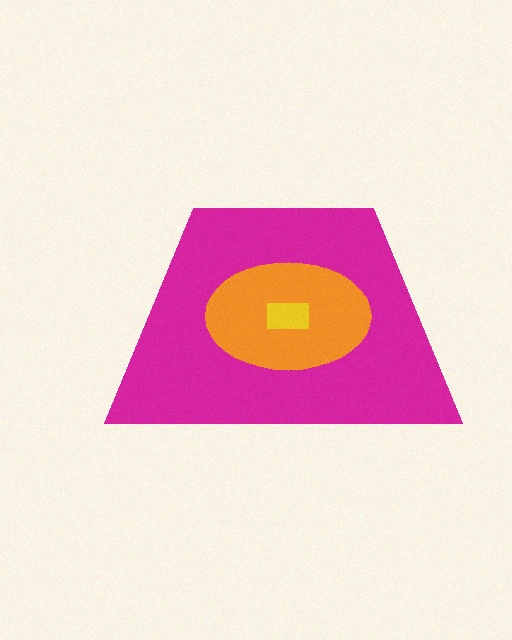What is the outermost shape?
The magenta trapezoid.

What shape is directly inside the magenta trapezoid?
The orange ellipse.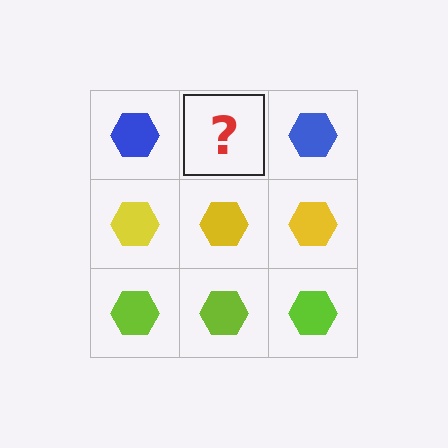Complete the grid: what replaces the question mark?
The question mark should be replaced with a blue hexagon.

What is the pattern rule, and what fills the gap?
The rule is that each row has a consistent color. The gap should be filled with a blue hexagon.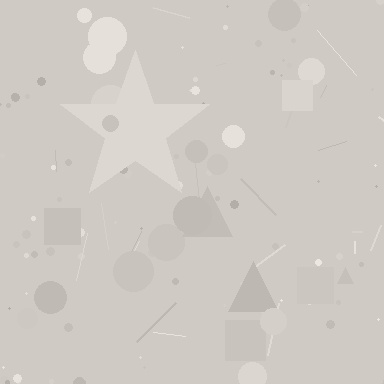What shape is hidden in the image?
A star is hidden in the image.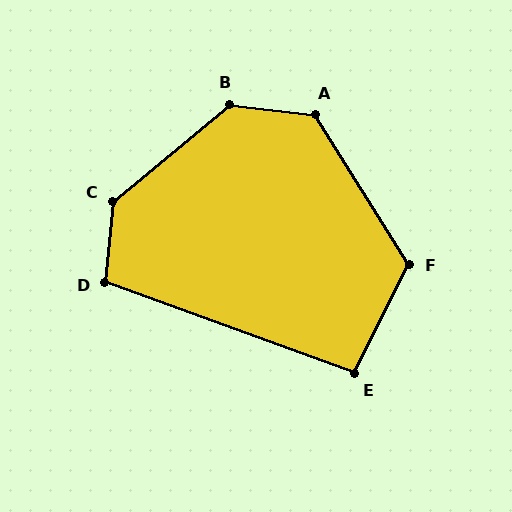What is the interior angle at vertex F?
Approximately 121 degrees (obtuse).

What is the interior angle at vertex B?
Approximately 134 degrees (obtuse).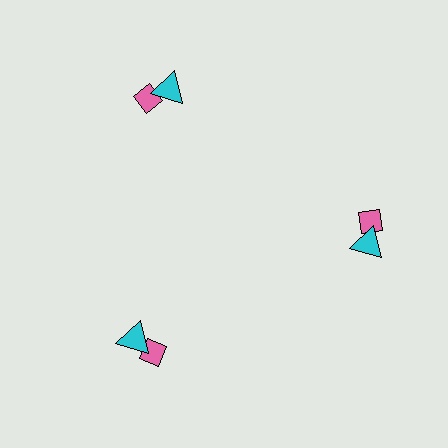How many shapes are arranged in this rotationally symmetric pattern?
There are 6 shapes, arranged in 3 groups of 2.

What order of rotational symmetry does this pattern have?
This pattern has 3-fold rotational symmetry.